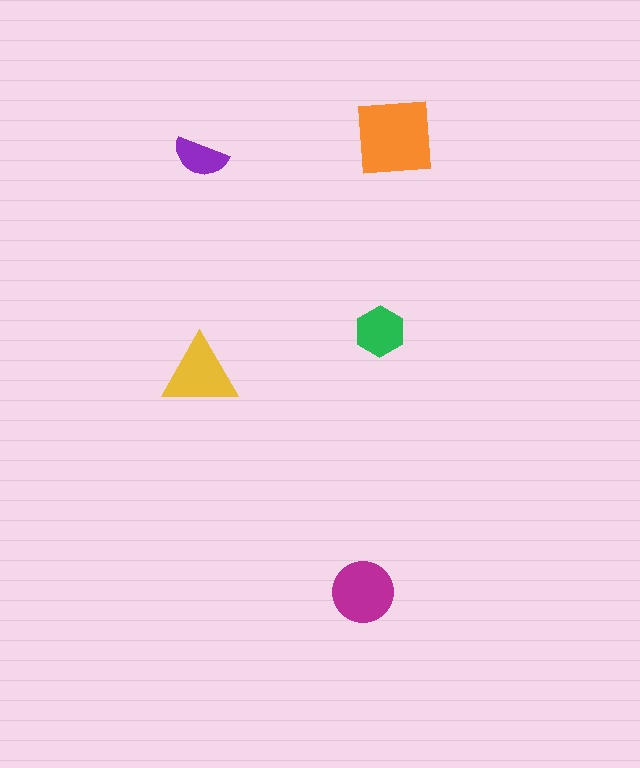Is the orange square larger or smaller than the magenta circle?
Larger.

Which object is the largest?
The orange square.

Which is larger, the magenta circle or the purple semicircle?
The magenta circle.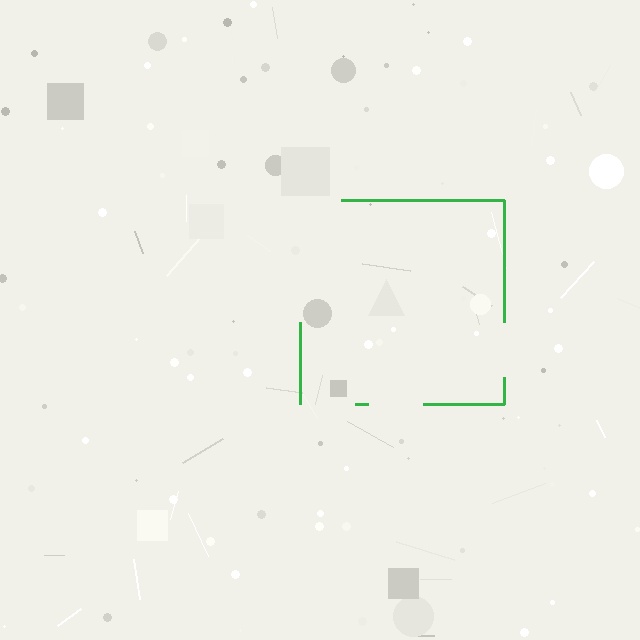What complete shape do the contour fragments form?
The contour fragments form a square.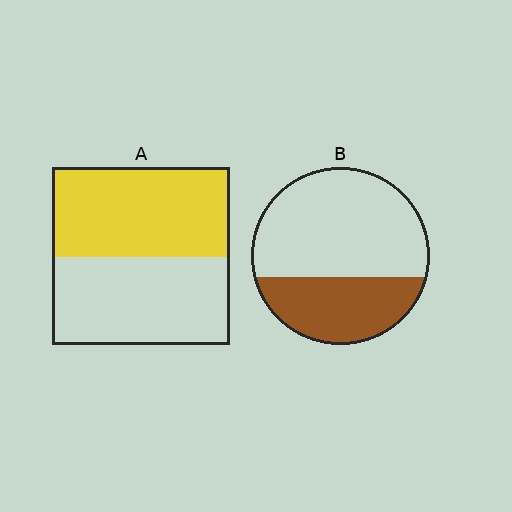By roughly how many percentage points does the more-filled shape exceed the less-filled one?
By roughly 15 percentage points (A over B).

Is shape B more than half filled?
No.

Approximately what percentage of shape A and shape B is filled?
A is approximately 50% and B is approximately 35%.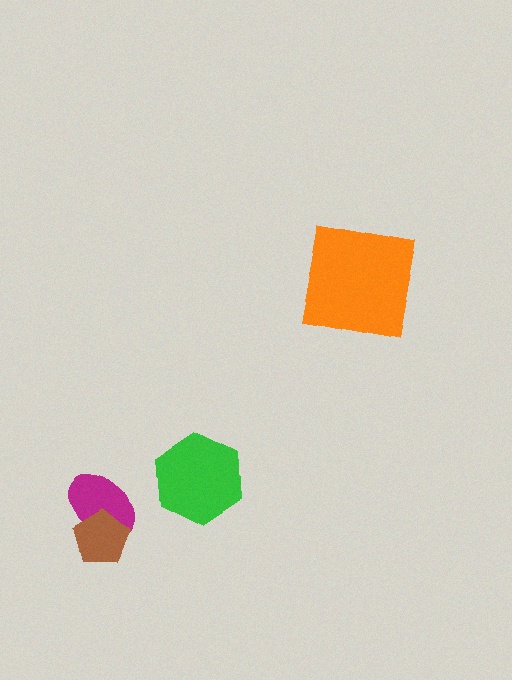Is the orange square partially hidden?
No, no other shape covers it.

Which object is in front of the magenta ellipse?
The brown pentagon is in front of the magenta ellipse.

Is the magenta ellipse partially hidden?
Yes, it is partially covered by another shape.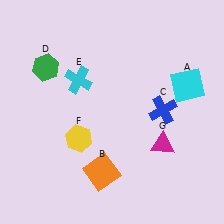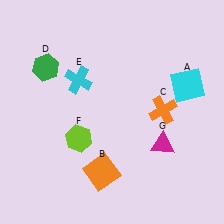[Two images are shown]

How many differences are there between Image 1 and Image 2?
There are 2 differences between the two images.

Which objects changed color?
C changed from blue to orange. F changed from yellow to lime.